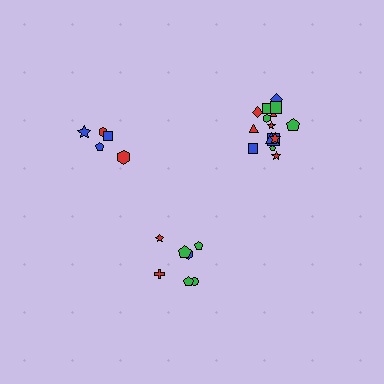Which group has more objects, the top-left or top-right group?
The top-right group.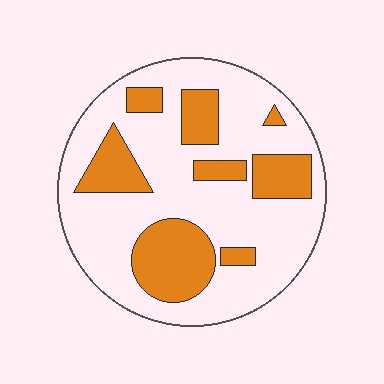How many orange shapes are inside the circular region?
8.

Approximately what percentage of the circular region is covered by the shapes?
Approximately 30%.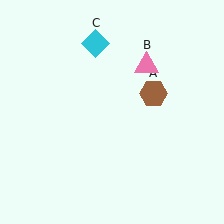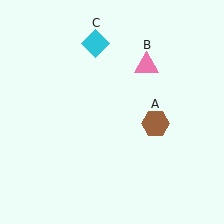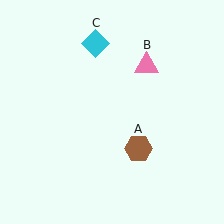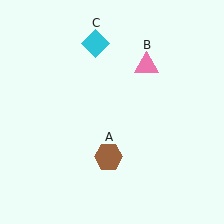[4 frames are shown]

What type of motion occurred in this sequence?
The brown hexagon (object A) rotated clockwise around the center of the scene.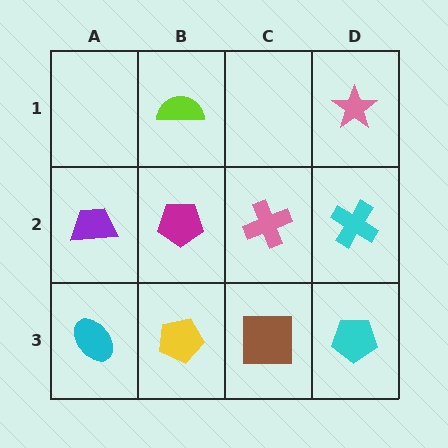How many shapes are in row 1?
2 shapes.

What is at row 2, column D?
A cyan cross.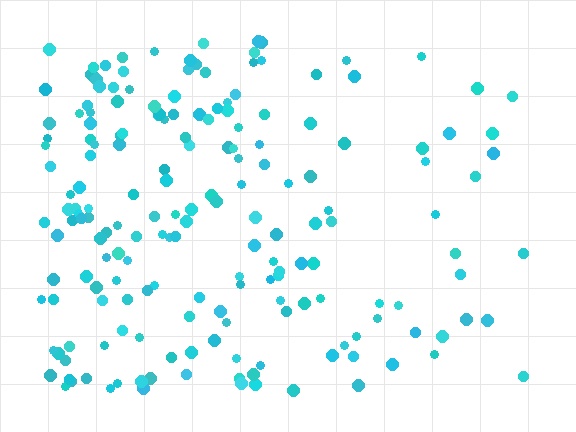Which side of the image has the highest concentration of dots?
The left.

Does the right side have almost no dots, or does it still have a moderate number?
Still a moderate number, just noticeably fewer than the left.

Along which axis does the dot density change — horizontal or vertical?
Horizontal.